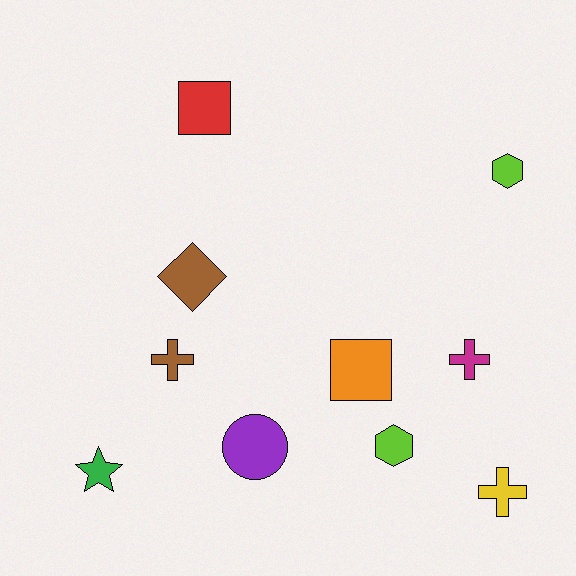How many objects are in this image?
There are 10 objects.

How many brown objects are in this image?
There are 2 brown objects.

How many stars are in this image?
There is 1 star.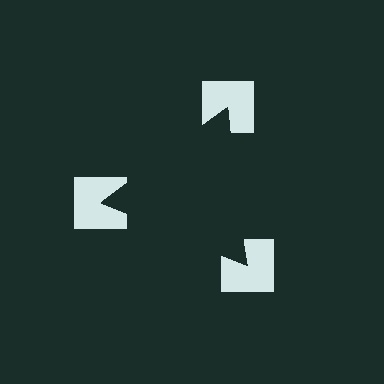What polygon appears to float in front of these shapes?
An illusory triangle — its edges are inferred from the aligned wedge cuts in the notched squares, not physically drawn.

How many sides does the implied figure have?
3 sides.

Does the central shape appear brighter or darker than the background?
It typically appears slightly darker than the background, even though no actual brightness change is drawn.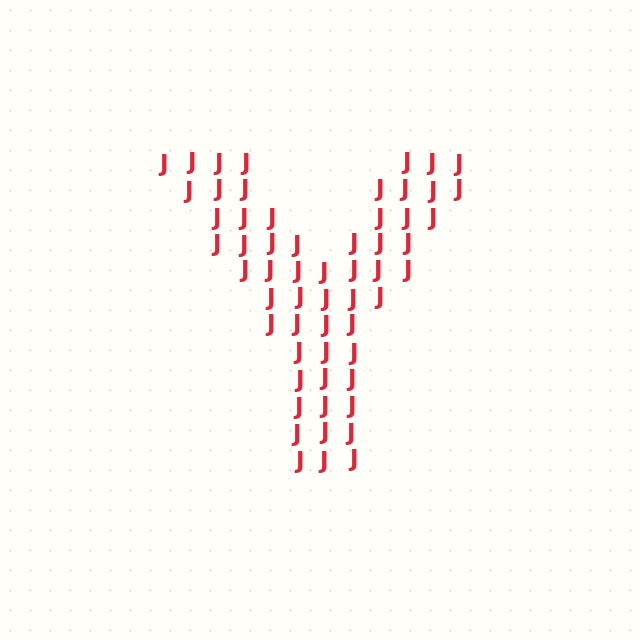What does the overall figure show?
The overall figure shows the letter Y.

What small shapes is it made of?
It is made of small letter J's.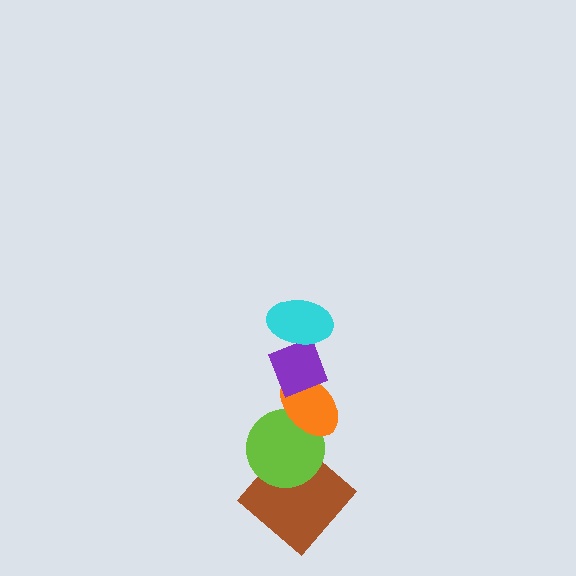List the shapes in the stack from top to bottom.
From top to bottom: the cyan ellipse, the purple diamond, the orange ellipse, the lime circle, the brown diamond.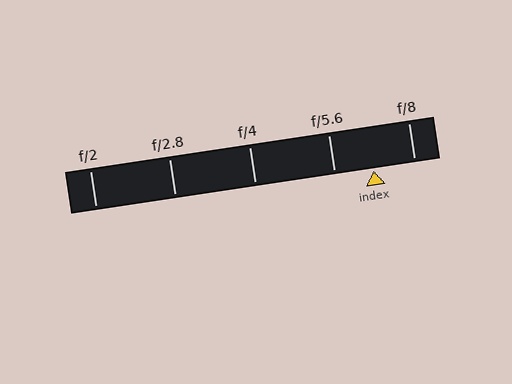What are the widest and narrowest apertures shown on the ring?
The widest aperture shown is f/2 and the narrowest is f/8.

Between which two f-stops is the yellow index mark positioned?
The index mark is between f/5.6 and f/8.